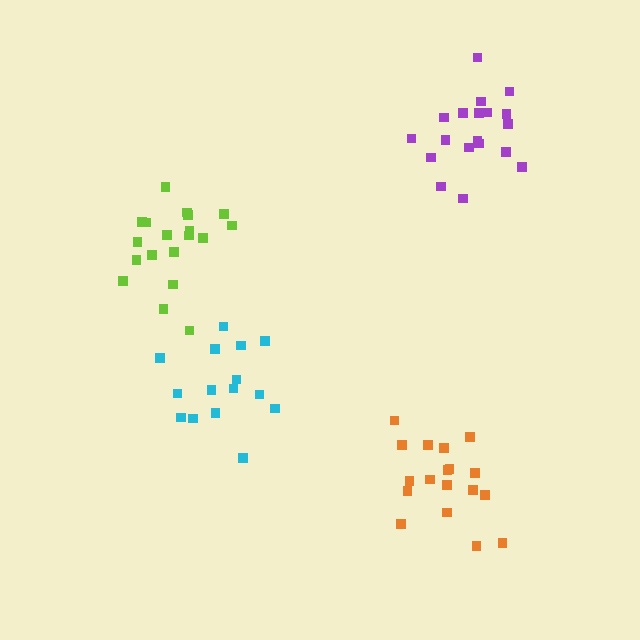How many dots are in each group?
Group 1: 15 dots, Group 2: 18 dots, Group 3: 19 dots, Group 4: 19 dots (71 total).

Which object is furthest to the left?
The lime cluster is leftmost.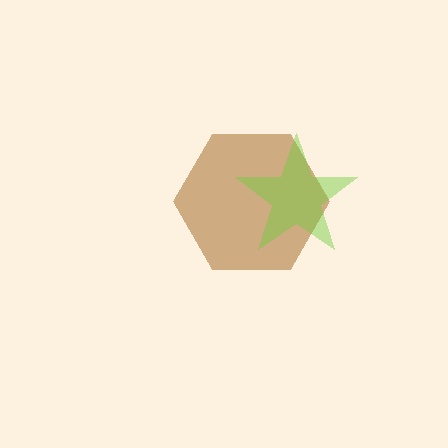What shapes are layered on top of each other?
The layered shapes are: a brown hexagon, a lime star.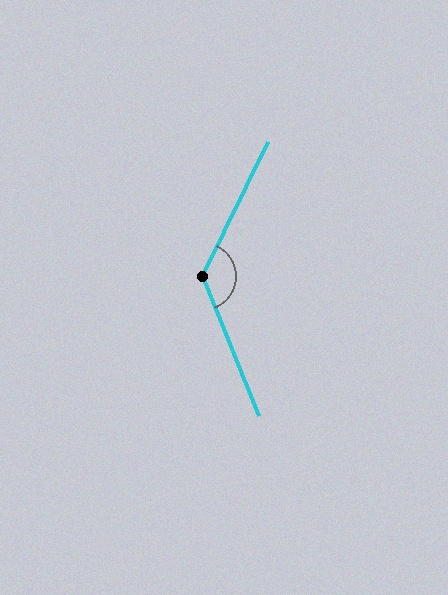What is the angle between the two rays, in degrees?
Approximately 132 degrees.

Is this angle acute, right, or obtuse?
It is obtuse.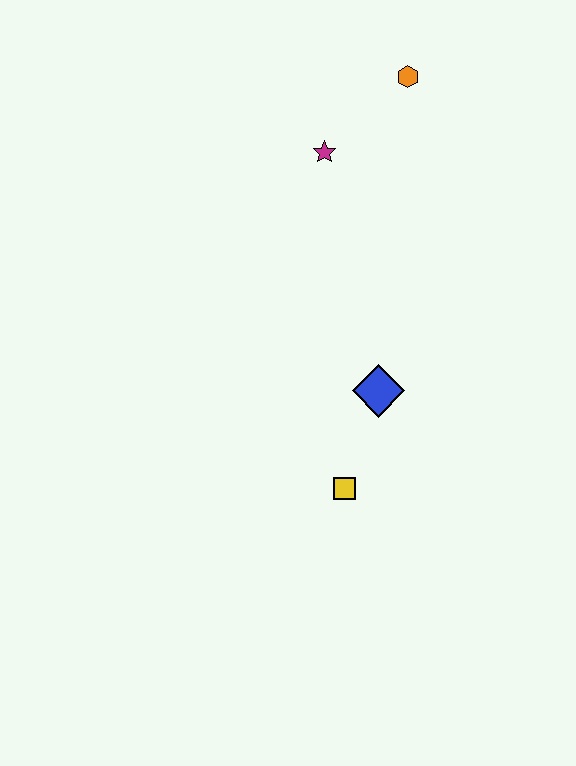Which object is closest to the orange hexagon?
The magenta star is closest to the orange hexagon.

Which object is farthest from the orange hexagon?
The yellow square is farthest from the orange hexagon.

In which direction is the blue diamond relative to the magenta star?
The blue diamond is below the magenta star.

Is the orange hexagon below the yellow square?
No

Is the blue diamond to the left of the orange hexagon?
Yes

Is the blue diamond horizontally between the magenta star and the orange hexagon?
Yes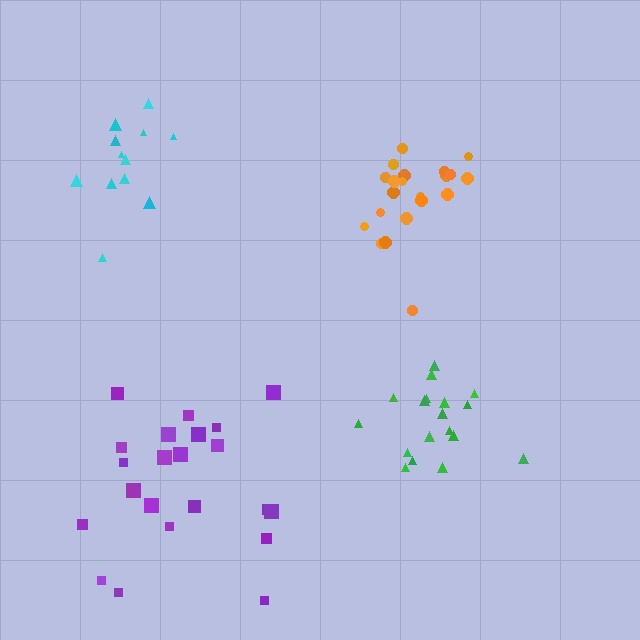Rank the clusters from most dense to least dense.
orange, green, cyan, purple.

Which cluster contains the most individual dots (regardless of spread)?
Purple (22).